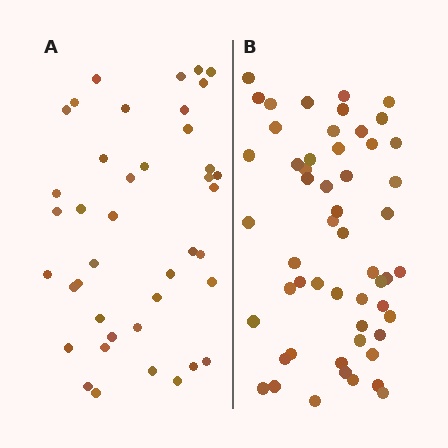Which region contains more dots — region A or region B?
Region B (the right region) has more dots.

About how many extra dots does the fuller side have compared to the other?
Region B has approximately 15 more dots than region A.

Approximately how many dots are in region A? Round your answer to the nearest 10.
About 40 dots. (The exact count is 41, which rounds to 40.)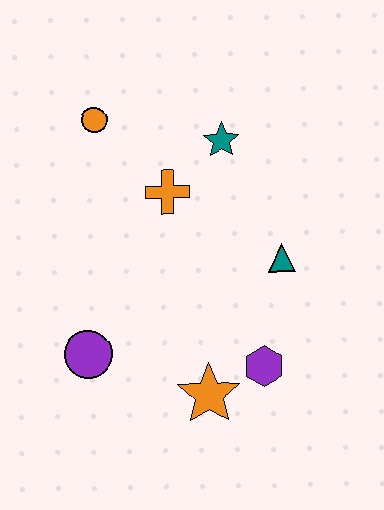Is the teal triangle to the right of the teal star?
Yes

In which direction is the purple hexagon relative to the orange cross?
The purple hexagon is below the orange cross.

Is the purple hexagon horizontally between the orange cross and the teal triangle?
Yes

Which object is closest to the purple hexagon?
The orange star is closest to the purple hexagon.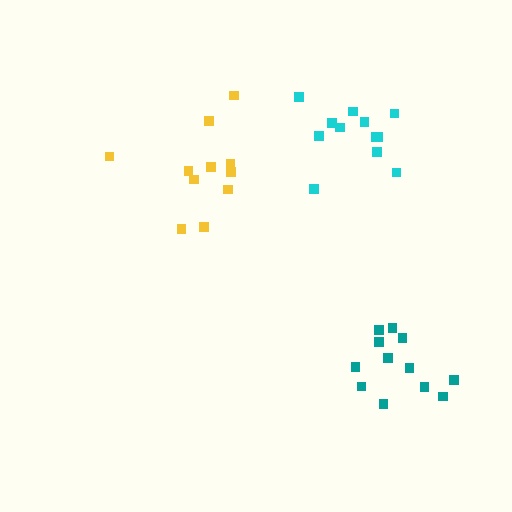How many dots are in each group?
Group 1: 12 dots, Group 2: 12 dots, Group 3: 11 dots (35 total).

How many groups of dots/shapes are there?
There are 3 groups.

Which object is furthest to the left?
The yellow cluster is leftmost.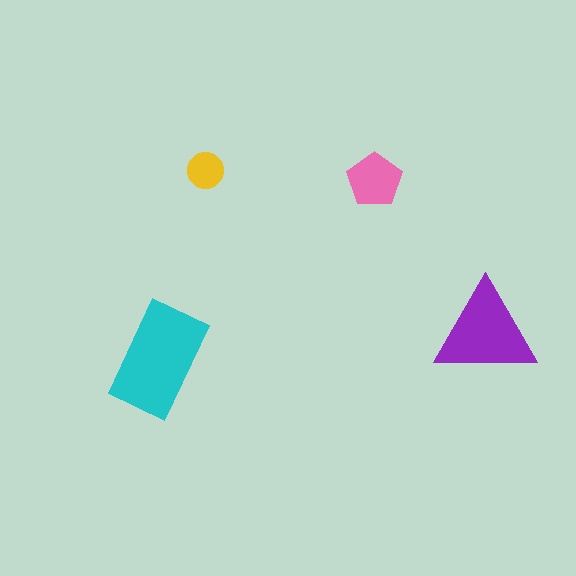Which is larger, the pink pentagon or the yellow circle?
The pink pentagon.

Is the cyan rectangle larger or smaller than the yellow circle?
Larger.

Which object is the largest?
The cyan rectangle.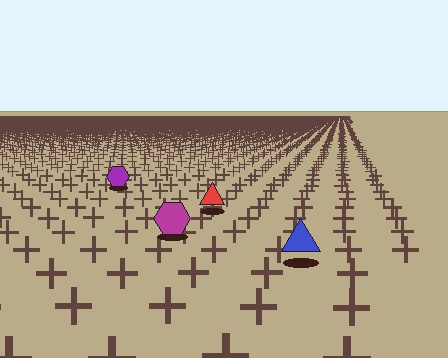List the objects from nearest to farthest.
From nearest to farthest: the blue triangle, the magenta hexagon, the red triangle, the purple hexagon.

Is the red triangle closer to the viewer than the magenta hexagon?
No. The magenta hexagon is closer — you can tell from the texture gradient: the ground texture is coarser near it.